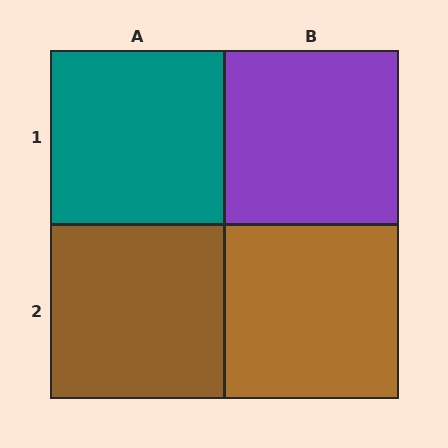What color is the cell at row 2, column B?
Brown.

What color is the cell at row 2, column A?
Brown.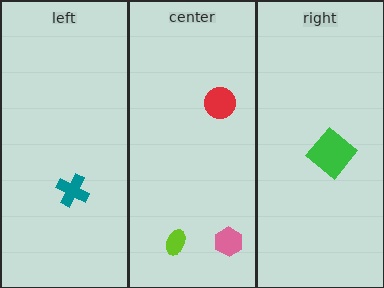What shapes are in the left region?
The teal cross.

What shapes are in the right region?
The green diamond.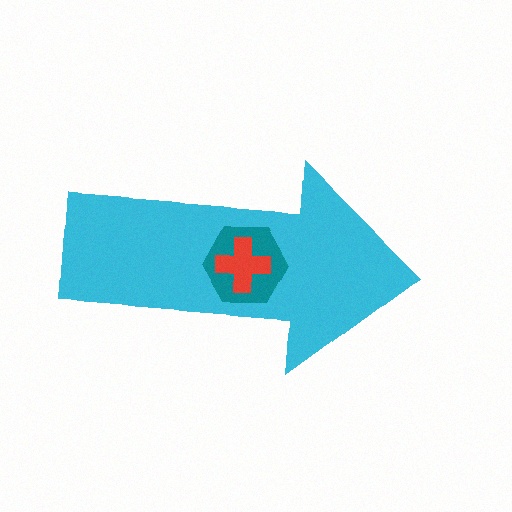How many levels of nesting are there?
3.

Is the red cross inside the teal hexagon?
Yes.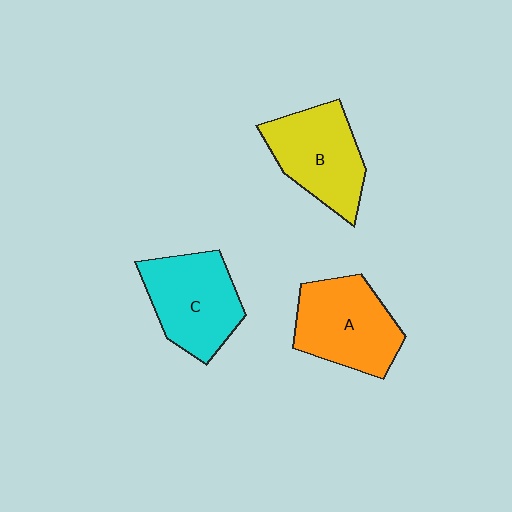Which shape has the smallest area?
Shape B (yellow).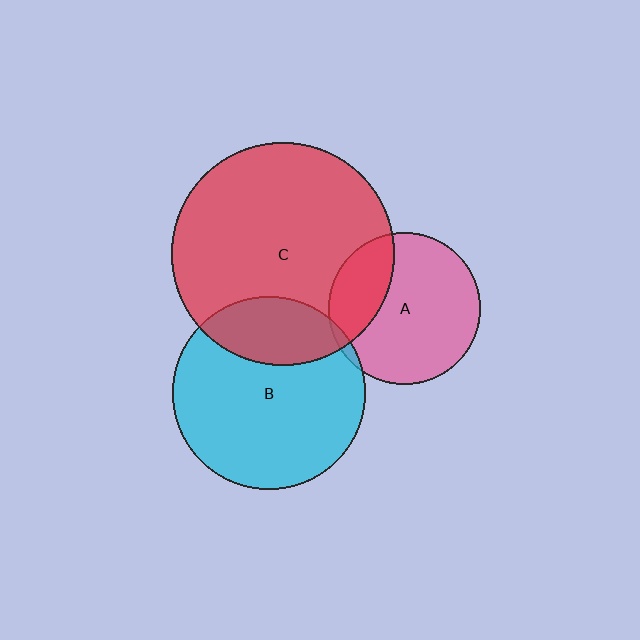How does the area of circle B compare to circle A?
Approximately 1.6 times.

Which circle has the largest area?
Circle C (red).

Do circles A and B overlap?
Yes.